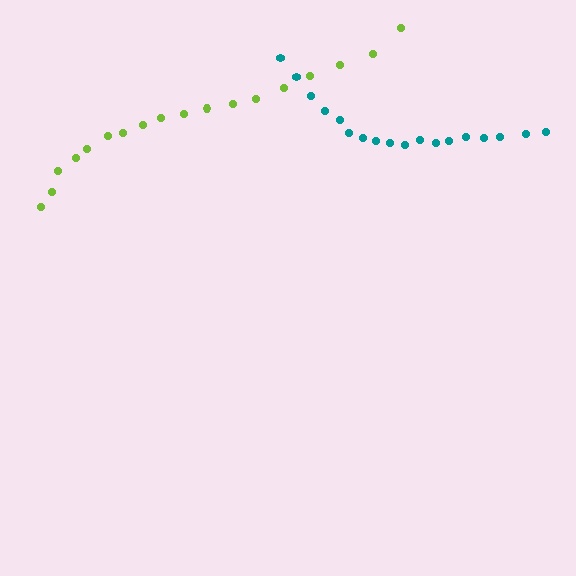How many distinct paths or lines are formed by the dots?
There are 2 distinct paths.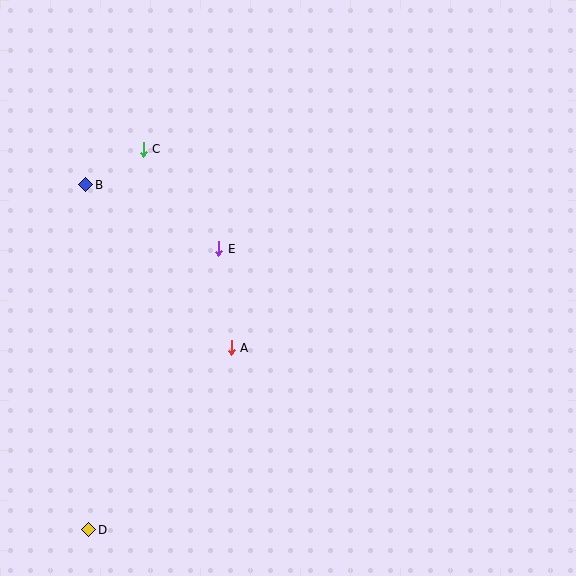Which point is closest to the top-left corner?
Point B is closest to the top-left corner.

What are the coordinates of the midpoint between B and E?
The midpoint between B and E is at (152, 217).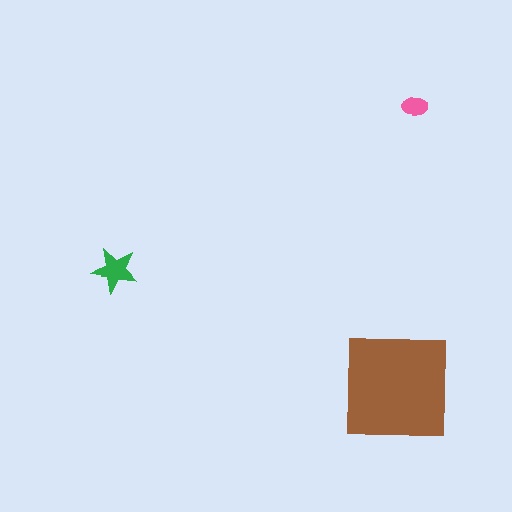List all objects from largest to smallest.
The brown square, the green star, the pink ellipse.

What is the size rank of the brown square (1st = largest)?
1st.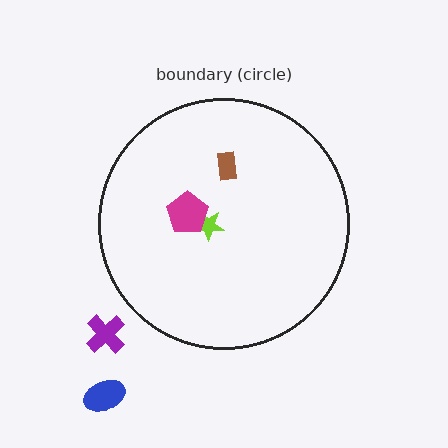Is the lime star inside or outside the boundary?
Inside.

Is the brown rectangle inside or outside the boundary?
Inside.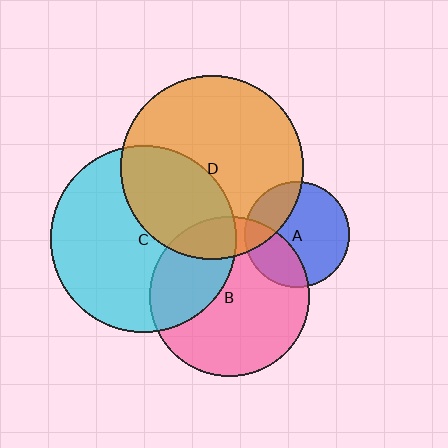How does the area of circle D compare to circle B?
Approximately 1.3 times.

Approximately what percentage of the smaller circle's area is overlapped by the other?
Approximately 35%.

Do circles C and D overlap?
Yes.